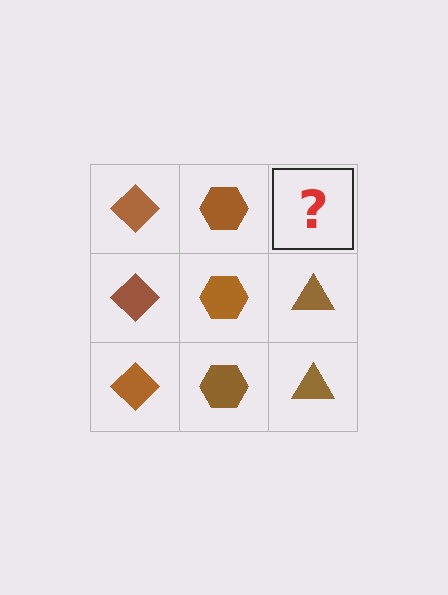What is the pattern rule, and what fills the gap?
The rule is that each column has a consistent shape. The gap should be filled with a brown triangle.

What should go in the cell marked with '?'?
The missing cell should contain a brown triangle.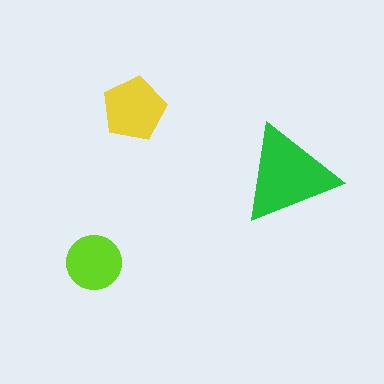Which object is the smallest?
The lime circle.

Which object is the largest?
The green triangle.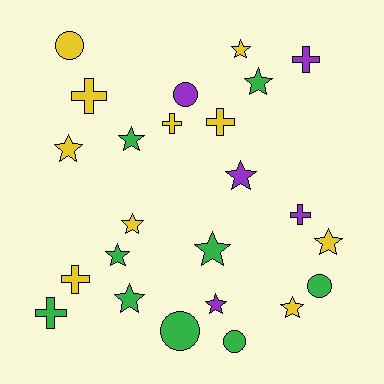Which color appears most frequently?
Yellow, with 10 objects.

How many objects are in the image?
There are 24 objects.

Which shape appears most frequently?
Star, with 12 objects.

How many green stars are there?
There are 5 green stars.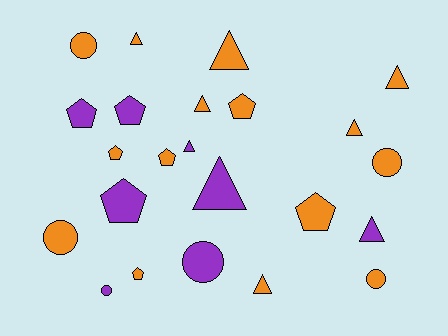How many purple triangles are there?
There are 3 purple triangles.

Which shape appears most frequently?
Triangle, with 9 objects.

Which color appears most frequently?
Orange, with 15 objects.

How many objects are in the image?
There are 23 objects.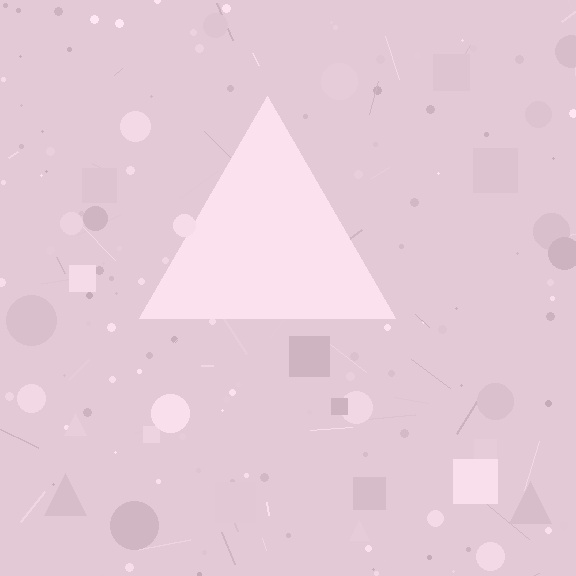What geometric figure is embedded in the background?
A triangle is embedded in the background.